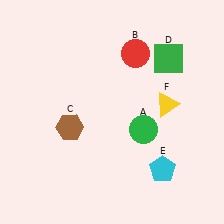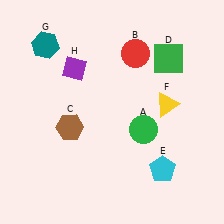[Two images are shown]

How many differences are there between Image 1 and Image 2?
There are 2 differences between the two images.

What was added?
A teal hexagon (G), a purple diamond (H) were added in Image 2.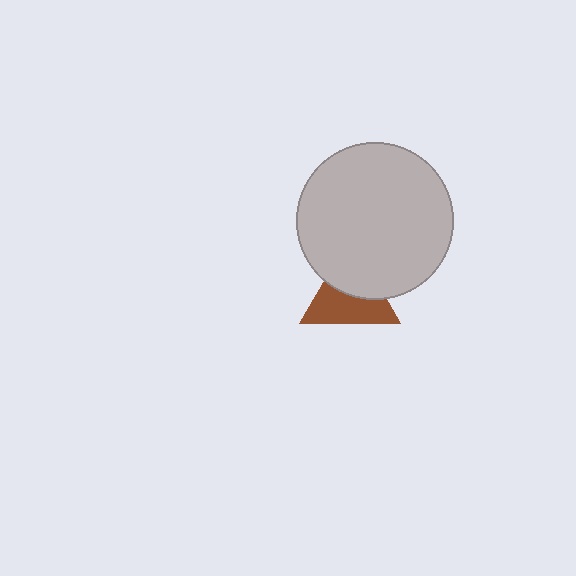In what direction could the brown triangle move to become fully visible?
The brown triangle could move down. That would shift it out from behind the light gray circle entirely.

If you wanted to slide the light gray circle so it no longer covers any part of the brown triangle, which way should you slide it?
Slide it up — that is the most direct way to separate the two shapes.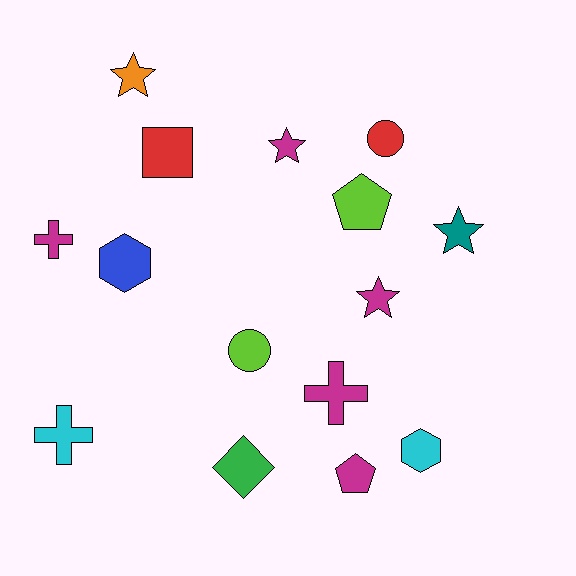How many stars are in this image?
There are 4 stars.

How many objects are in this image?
There are 15 objects.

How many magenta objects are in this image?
There are 5 magenta objects.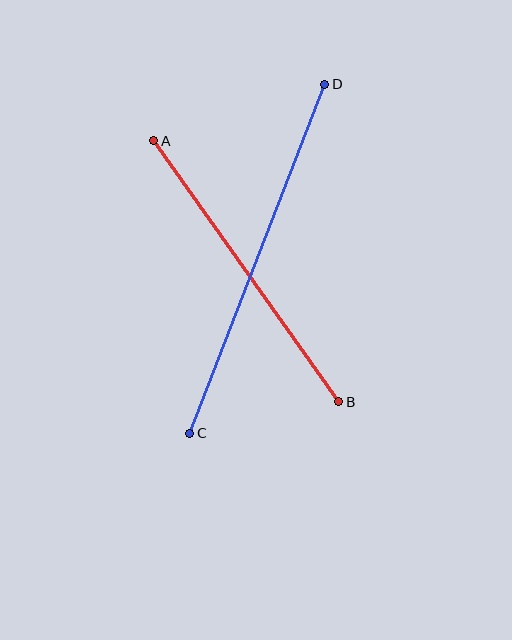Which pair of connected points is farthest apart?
Points C and D are farthest apart.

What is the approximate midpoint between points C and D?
The midpoint is at approximately (257, 259) pixels.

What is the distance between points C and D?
The distance is approximately 374 pixels.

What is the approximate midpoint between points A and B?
The midpoint is at approximately (246, 271) pixels.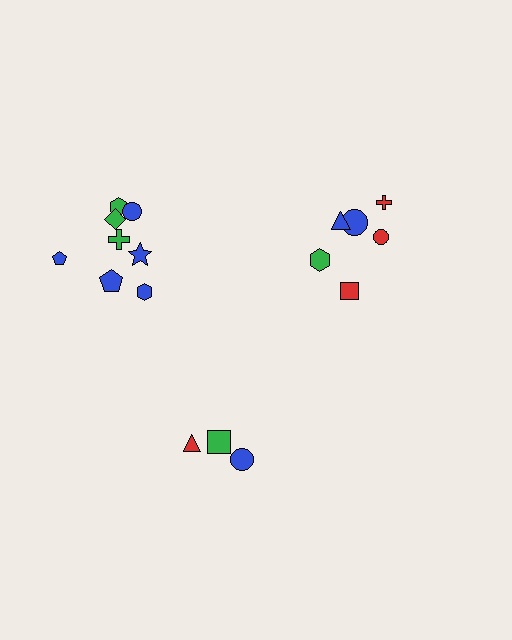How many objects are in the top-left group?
There are 8 objects.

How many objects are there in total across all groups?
There are 17 objects.